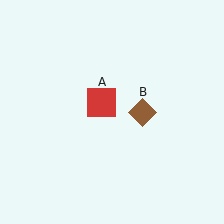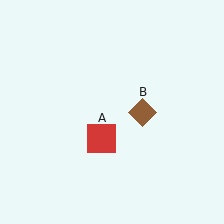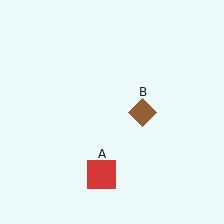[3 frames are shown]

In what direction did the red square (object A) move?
The red square (object A) moved down.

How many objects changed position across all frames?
1 object changed position: red square (object A).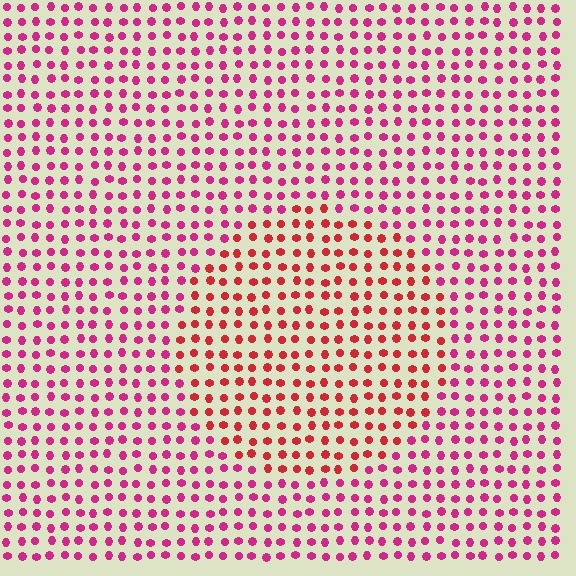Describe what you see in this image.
The image is filled with small magenta elements in a uniform arrangement. A circle-shaped region is visible where the elements are tinted to a slightly different hue, forming a subtle color boundary.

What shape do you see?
I see a circle.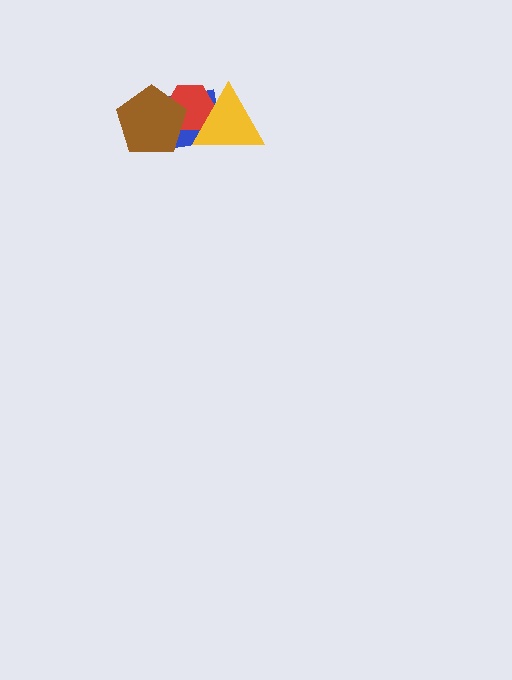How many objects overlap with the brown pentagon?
2 objects overlap with the brown pentagon.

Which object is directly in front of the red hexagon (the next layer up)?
The brown pentagon is directly in front of the red hexagon.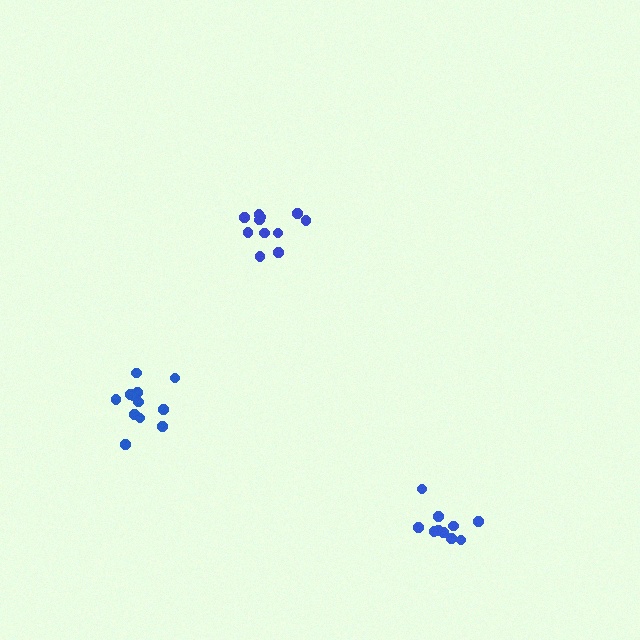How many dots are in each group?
Group 1: 10 dots, Group 2: 12 dots, Group 3: 11 dots (33 total).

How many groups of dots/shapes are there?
There are 3 groups.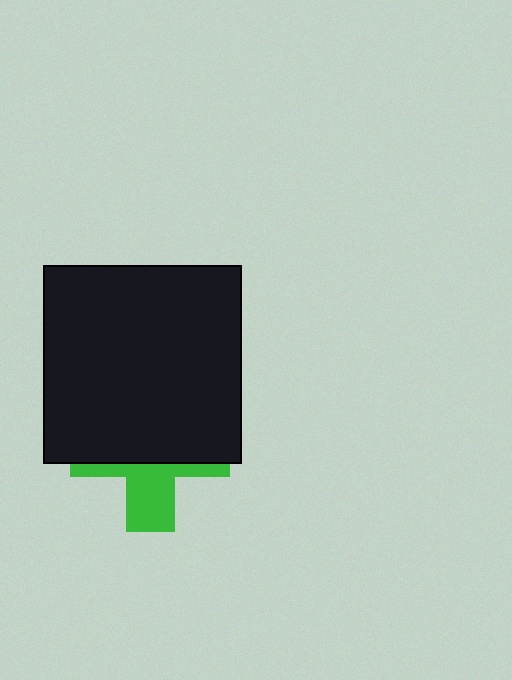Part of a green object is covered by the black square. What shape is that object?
It is a cross.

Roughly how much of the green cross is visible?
A small part of it is visible (roughly 37%).